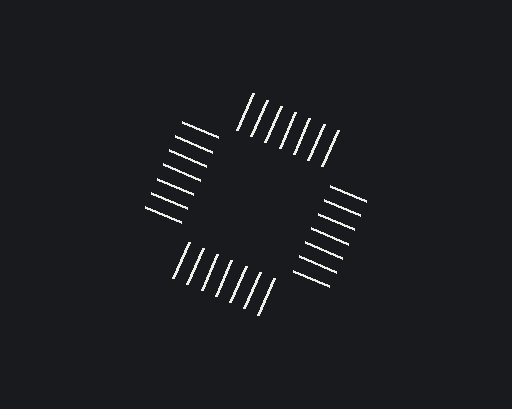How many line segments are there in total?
28 — 7 along each of the 4 edges.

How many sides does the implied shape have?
4 sides — the line-ends trace a square.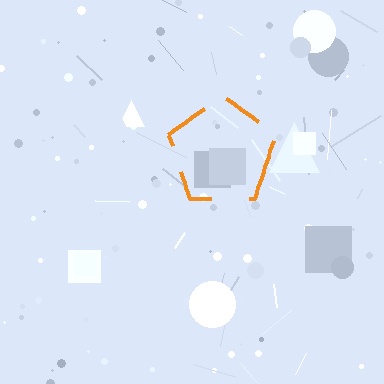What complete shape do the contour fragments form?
The contour fragments form a pentagon.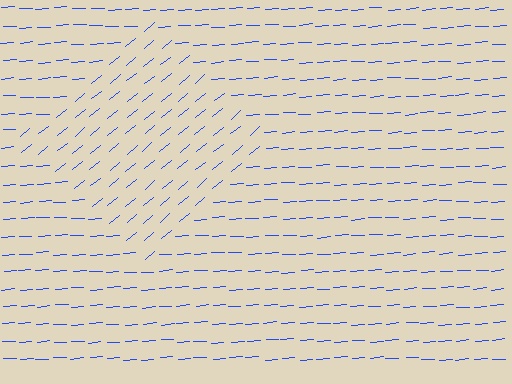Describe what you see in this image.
The image is filled with small blue line segments. A diamond region in the image has lines oriented differently from the surrounding lines, creating a visible texture boundary.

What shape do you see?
I see a diamond.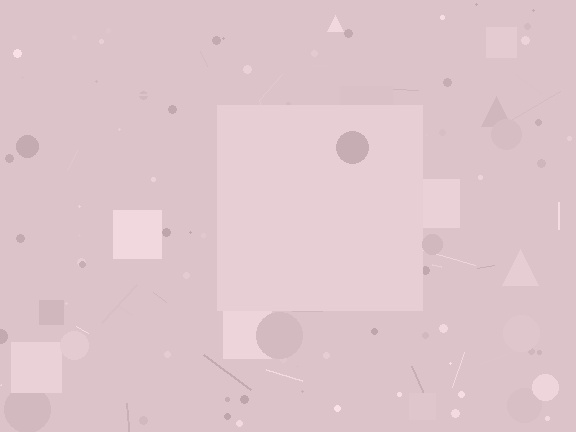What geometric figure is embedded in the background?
A square is embedded in the background.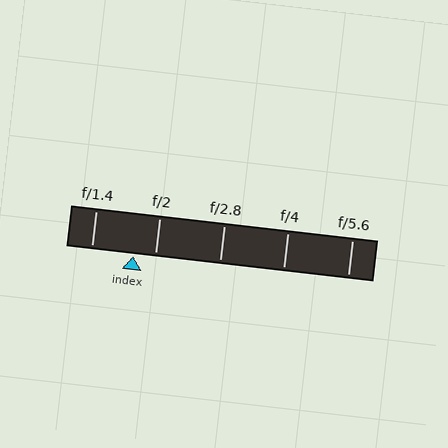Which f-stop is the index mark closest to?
The index mark is closest to f/2.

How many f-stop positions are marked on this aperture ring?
There are 5 f-stop positions marked.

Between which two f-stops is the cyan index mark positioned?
The index mark is between f/1.4 and f/2.